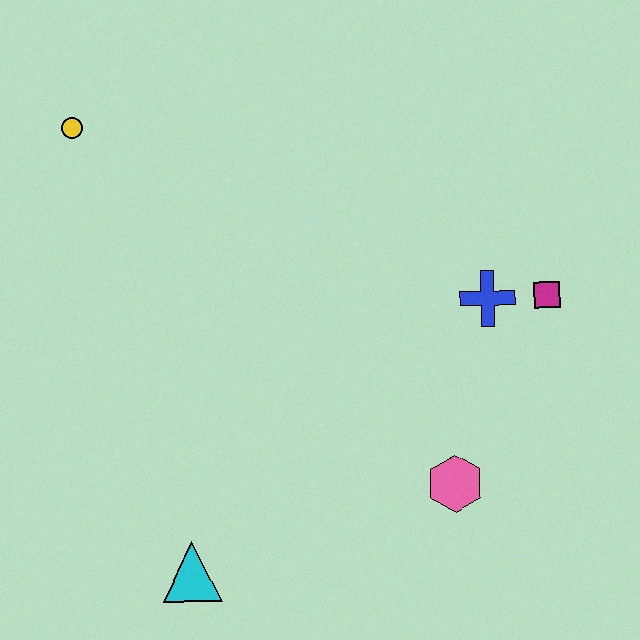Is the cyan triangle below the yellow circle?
Yes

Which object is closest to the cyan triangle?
The pink hexagon is closest to the cyan triangle.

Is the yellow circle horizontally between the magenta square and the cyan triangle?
No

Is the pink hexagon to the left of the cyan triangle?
No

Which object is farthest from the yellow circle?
The pink hexagon is farthest from the yellow circle.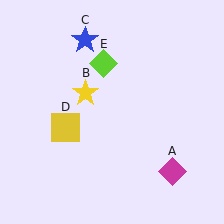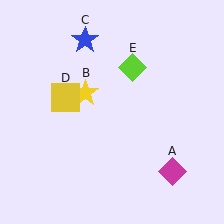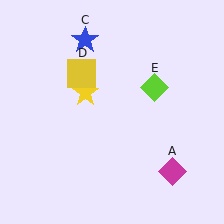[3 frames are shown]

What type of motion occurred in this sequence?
The yellow square (object D), lime diamond (object E) rotated clockwise around the center of the scene.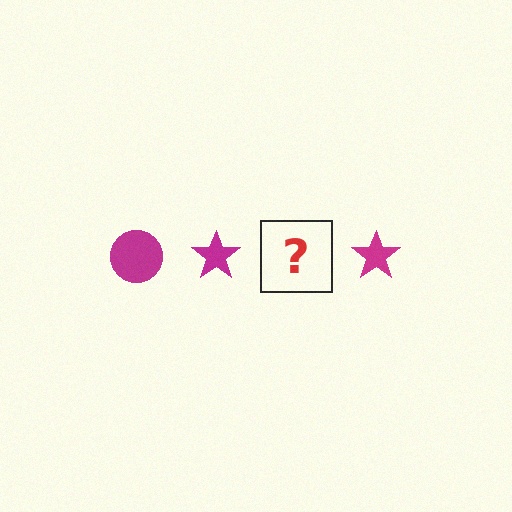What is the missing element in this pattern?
The missing element is a magenta circle.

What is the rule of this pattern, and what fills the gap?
The rule is that the pattern cycles through circle, star shapes in magenta. The gap should be filled with a magenta circle.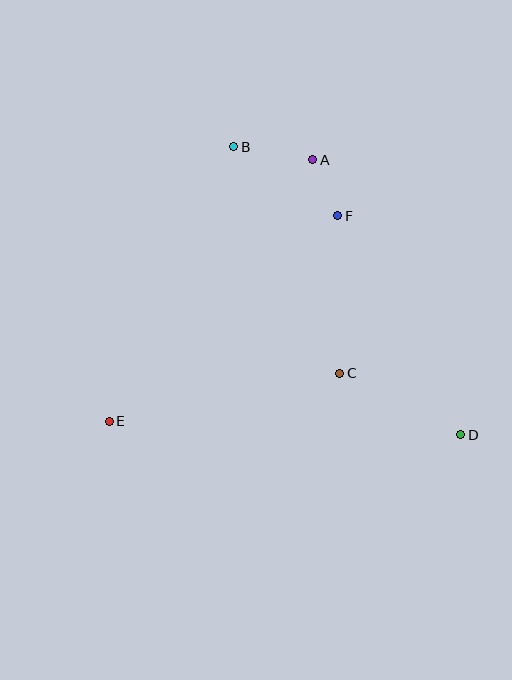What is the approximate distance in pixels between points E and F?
The distance between E and F is approximately 307 pixels.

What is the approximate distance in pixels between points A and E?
The distance between A and E is approximately 331 pixels.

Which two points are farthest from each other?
Points B and D are farthest from each other.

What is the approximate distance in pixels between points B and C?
The distance between B and C is approximately 250 pixels.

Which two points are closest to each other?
Points A and F are closest to each other.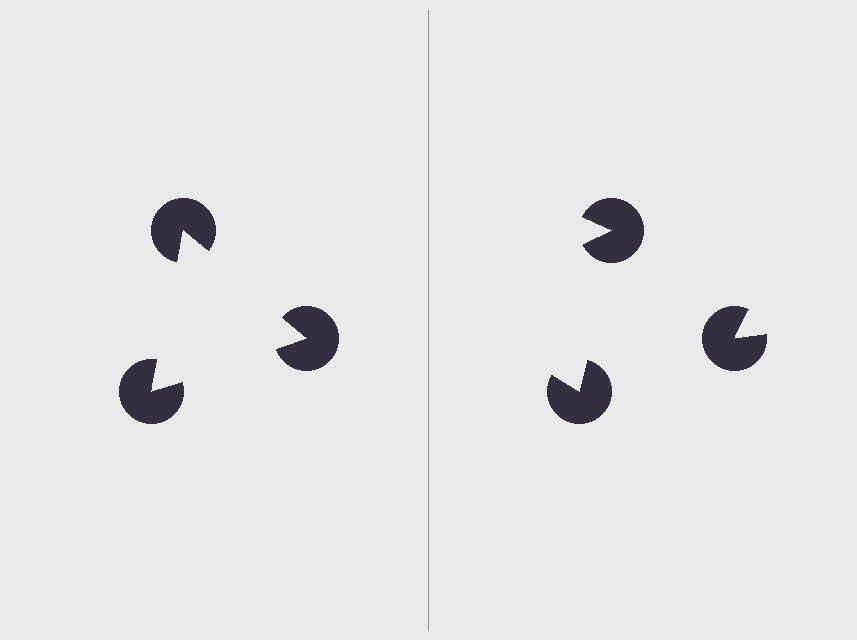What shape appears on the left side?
An illusory triangle.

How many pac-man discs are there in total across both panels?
6 — 3 on each side.